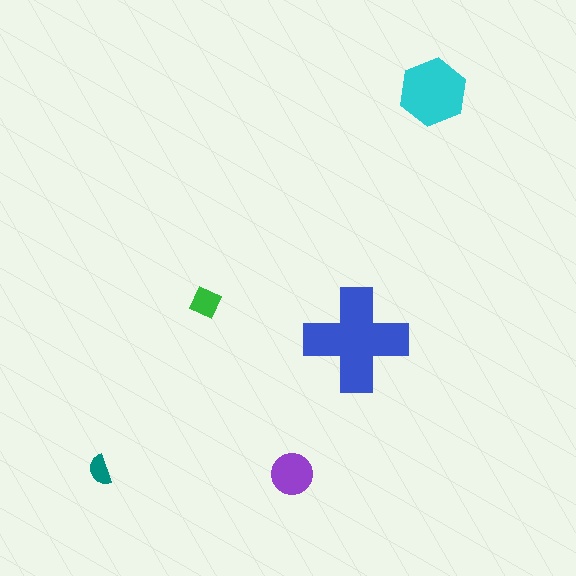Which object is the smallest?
The teal semicircle.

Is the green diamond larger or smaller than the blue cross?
Smaller.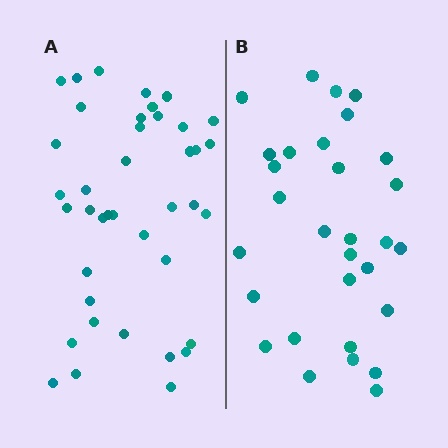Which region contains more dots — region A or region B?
Region A (the left region) has more dots.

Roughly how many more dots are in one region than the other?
Region A has roughly 10 or so more dots than region B.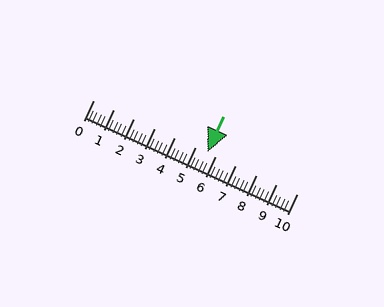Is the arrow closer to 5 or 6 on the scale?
The arrow is closer to 6.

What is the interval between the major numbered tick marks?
The major tick marks are spaced 1 units apart.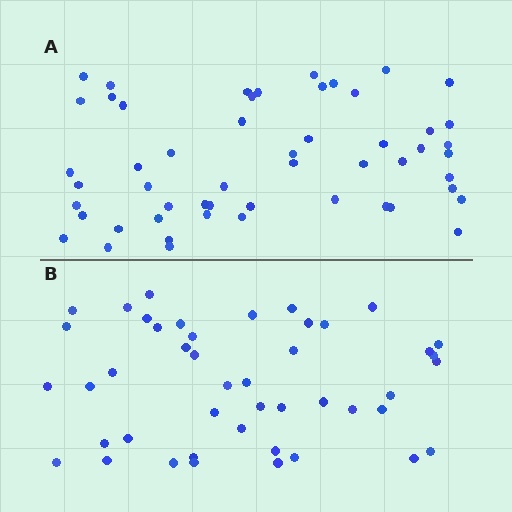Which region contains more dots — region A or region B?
Region A (the top region) has more dots.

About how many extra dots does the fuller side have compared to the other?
Region A has roughly 8 or so more dots than region B.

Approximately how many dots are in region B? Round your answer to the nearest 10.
About 40 dots. (The exact count is 45, which rounds to 40.)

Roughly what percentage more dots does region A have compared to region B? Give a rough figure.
About 20% more.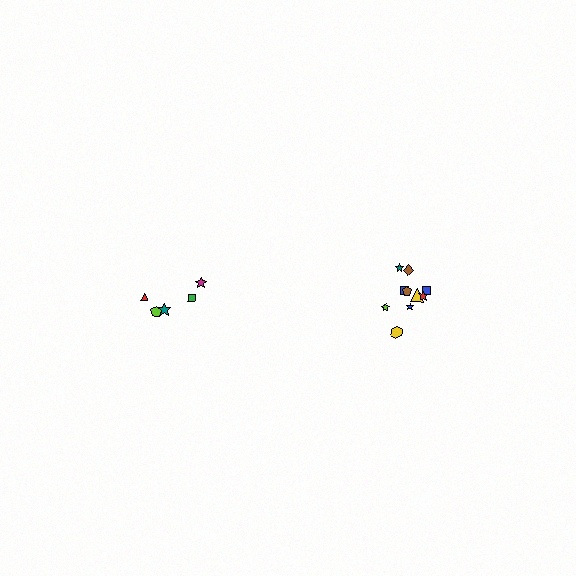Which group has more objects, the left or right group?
The right group.